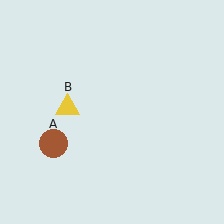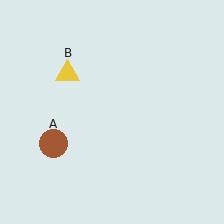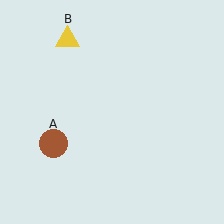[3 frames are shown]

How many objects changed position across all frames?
1 object changed position: yellow triangle (object B).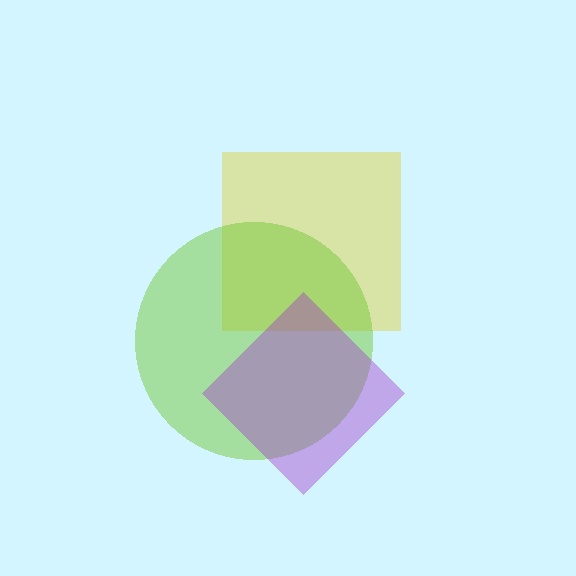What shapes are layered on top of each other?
The layered shapes are: a yellow square, a lime circle, a purple diamond.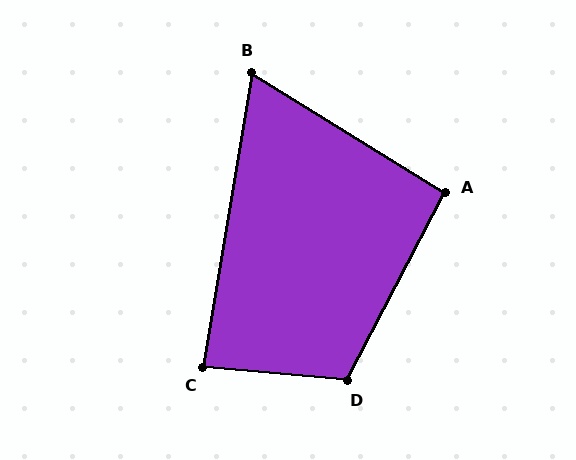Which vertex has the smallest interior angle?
B, at approximately 68 degrees.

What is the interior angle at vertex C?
Approximately 86 degrees (approximately right).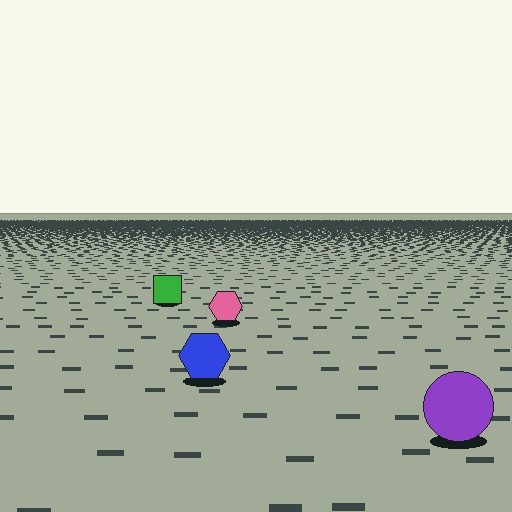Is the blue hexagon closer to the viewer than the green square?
Yes. The blue hexagon is closer — you can tell from the texture gradient: the ground texture is coarser near it.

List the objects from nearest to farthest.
From nearest to farthest: the purple circle, the blue hexagon, the pink hexagon, the green square.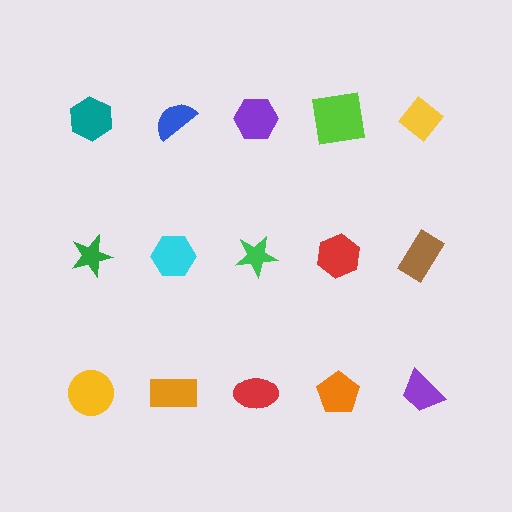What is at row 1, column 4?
A lime square.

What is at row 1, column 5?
A yellow diamond.